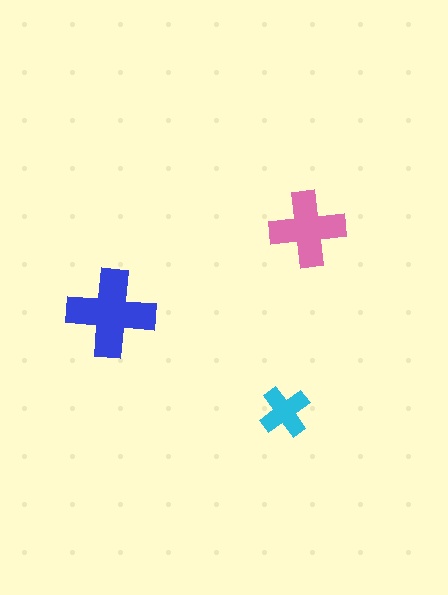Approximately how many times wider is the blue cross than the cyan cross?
About 1.5 times wider.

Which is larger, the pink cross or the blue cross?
The blue one.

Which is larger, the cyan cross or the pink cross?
The pink one.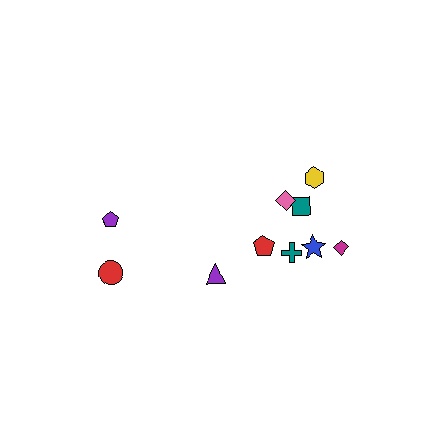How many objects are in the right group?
There are 7 objects.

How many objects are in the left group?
There are 3 objects.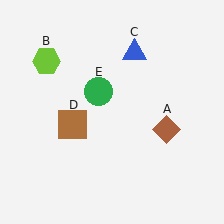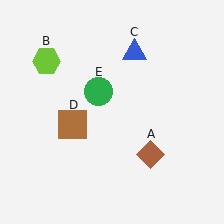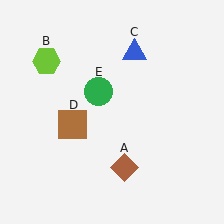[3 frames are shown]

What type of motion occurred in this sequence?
The brown diamond (object A) rotated clockwise around the center of the scene.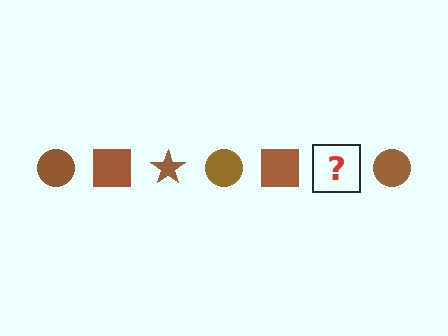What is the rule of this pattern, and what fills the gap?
The rule is that the pattern cycles through circle, square, star shapes in brown. The gap should be filled with a brown star.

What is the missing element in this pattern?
The missing element is a brown star.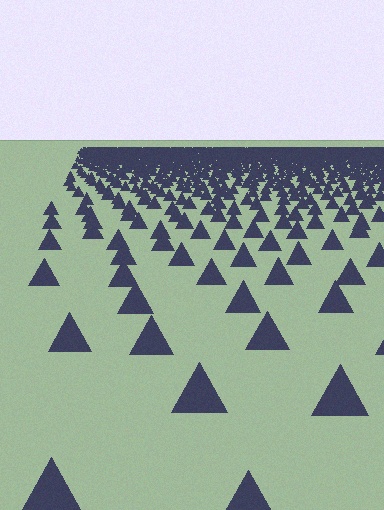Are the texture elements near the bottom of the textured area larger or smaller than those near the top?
Larger. Near the bottom, elements are closer to the viewer and appear at a bigger on-screen size.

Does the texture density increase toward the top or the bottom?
Density increases toward the top.